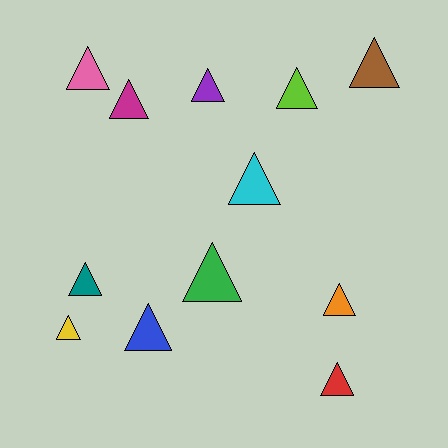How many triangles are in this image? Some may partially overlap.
There are 12 triangles.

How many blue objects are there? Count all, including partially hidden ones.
There is 1 blue object.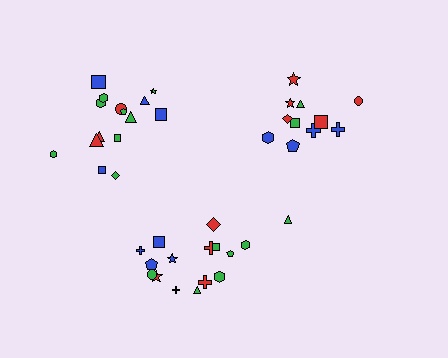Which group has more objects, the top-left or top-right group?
The top-left group.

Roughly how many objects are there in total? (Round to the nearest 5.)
Roughly 40 objects in total.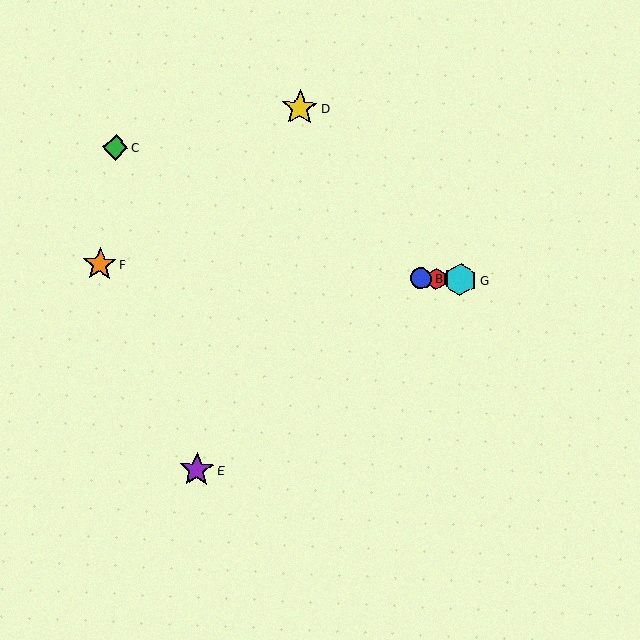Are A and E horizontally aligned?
No, A is at y≈279 and E is at y≈470.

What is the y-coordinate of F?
Object F is at y≈264.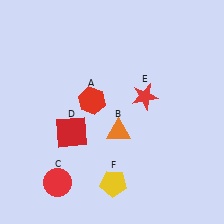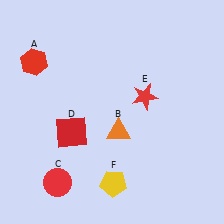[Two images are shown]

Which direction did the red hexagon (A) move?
The red hexagon (A) moved left.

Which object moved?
The red hexagon (A) moved left.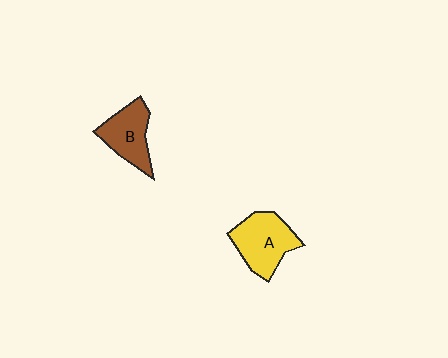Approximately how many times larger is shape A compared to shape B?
Approximately 1.2 times.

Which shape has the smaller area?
Shape B (brown).